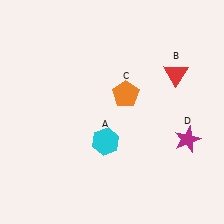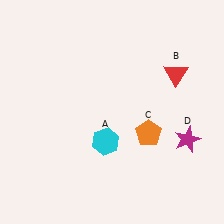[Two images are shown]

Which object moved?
The orange pentagon (C) moved down.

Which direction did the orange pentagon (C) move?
The orange pentagon (C) moved down.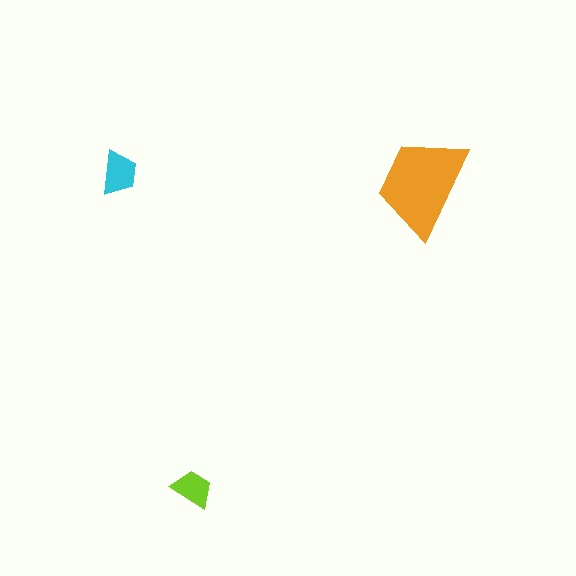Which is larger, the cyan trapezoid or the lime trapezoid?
The cyan one.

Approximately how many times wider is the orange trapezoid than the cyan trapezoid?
About 2.5 times wider.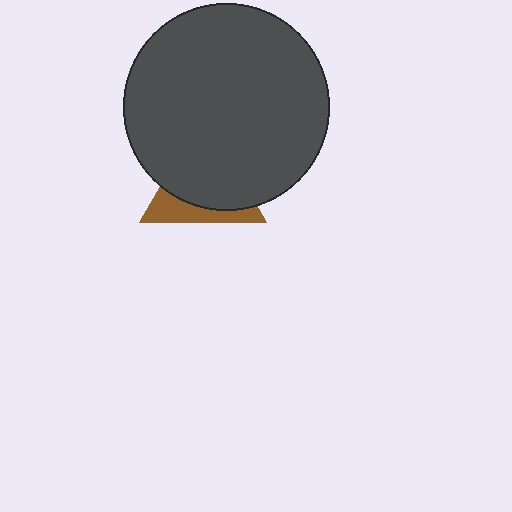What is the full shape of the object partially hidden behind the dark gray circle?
The partially hidden object is a brown triangle.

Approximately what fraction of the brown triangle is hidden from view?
Roughly 69% of the brown triangle is hidden behind the dark gray circle.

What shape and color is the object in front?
The object in front is a dark gray circle.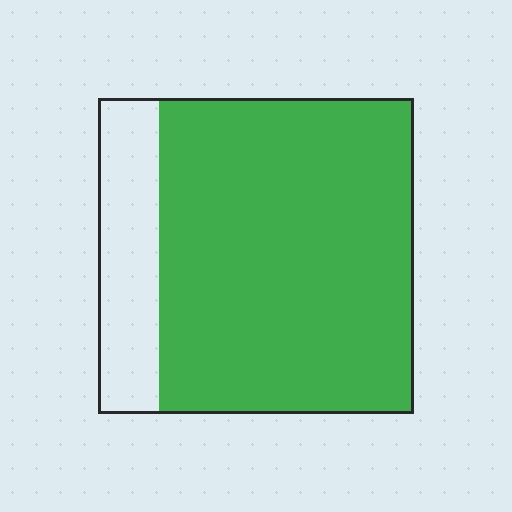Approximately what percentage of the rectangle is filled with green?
Approximately 80%.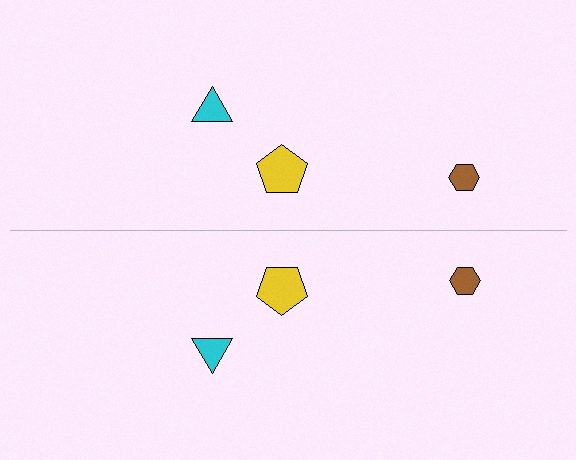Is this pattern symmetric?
Yes, this pattern has bilateral (reflection) symmetry.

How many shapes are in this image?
There are 6 shapes in this image.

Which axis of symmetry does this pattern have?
The pattern has a horizontal axis of symmetry running through the center of the image.